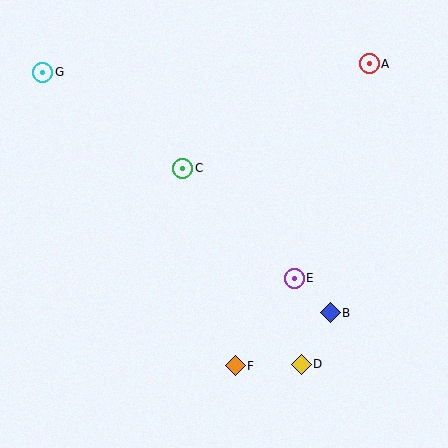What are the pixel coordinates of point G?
Point G is at (43, 73).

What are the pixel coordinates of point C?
Point C is at (183, 168).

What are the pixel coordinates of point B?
Point B is at (330, 313).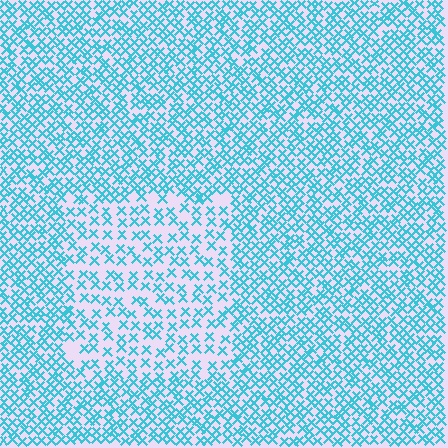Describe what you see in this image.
The image contains small cyan elements arranged at two different densities. A rectangle-shaped region is visible where the elements are less densely packed than the surrounding area.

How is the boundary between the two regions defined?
The boundary is defined by a change in element density (approximately 1.9x ratio). All elements are the same color, size, and shape.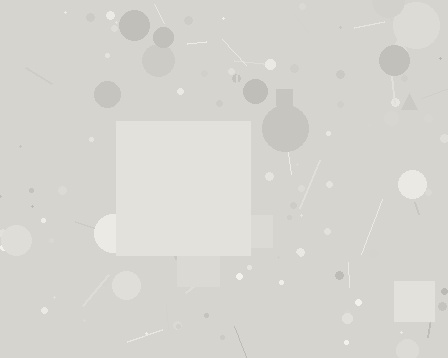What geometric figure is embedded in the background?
A square is embedded in the background.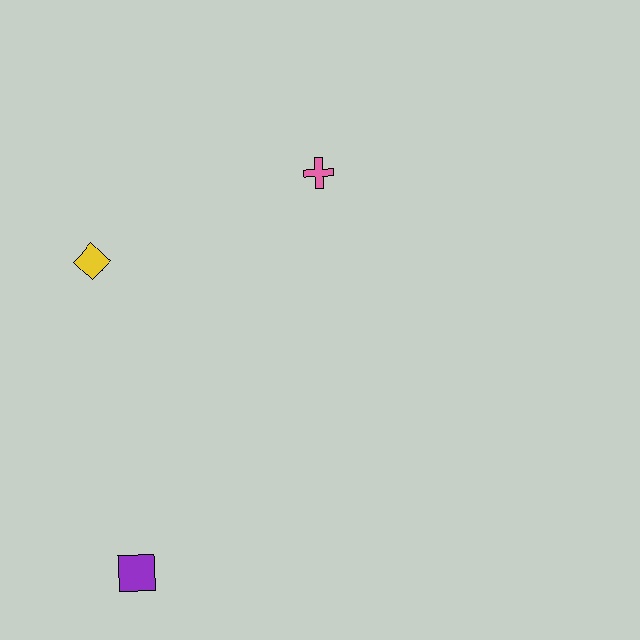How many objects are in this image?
There are 3 objects.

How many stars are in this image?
There are no stars.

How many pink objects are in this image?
There is 1 pink object.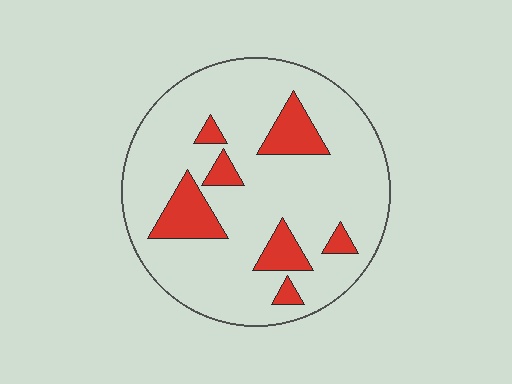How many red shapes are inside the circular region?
7.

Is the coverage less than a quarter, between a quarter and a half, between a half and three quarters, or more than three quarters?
Less than a quarter.